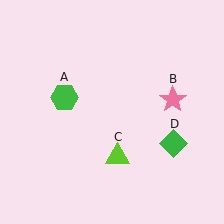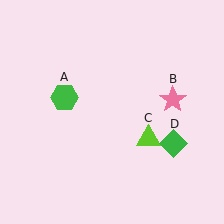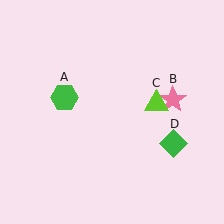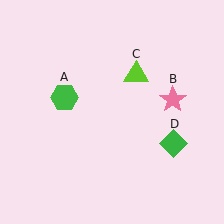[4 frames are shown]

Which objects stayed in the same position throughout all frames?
Green hexagon (object A) and pink star (object B) and green diamond (object D) remained stationary.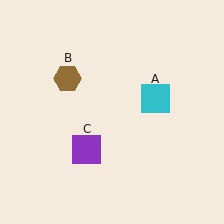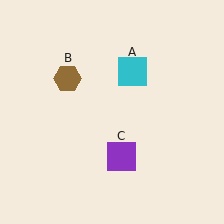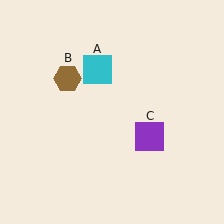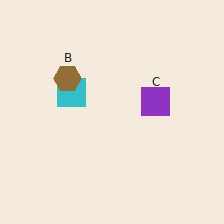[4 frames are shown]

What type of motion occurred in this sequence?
The cyan square (object A), purple square (object C) rotated counterclockwise around the center of the scene.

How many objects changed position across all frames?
2 objects changed position: cyan square (object A), purple square (object C).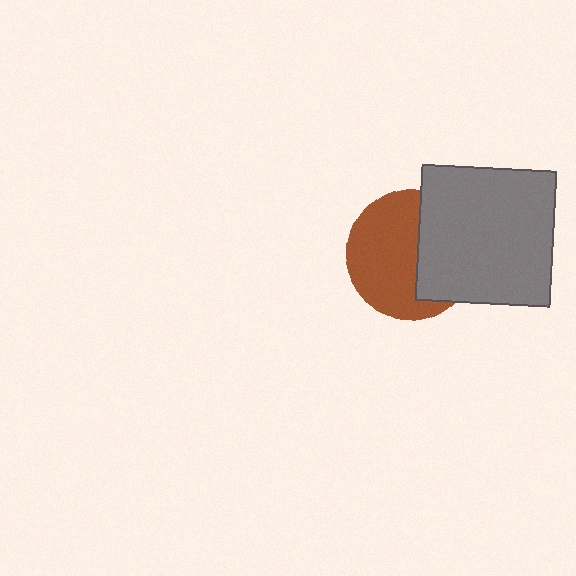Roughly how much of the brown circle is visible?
About half of it is visible (roughly 60%).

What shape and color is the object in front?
The object in front is a gray square.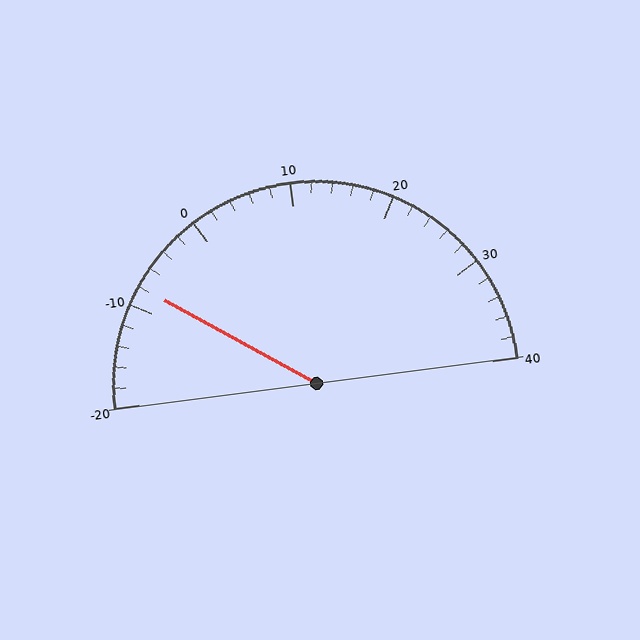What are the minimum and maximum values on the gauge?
The gauge ranges from -20 to 40.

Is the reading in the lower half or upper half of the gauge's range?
The reading is in the lower half of the range (-20 to 40).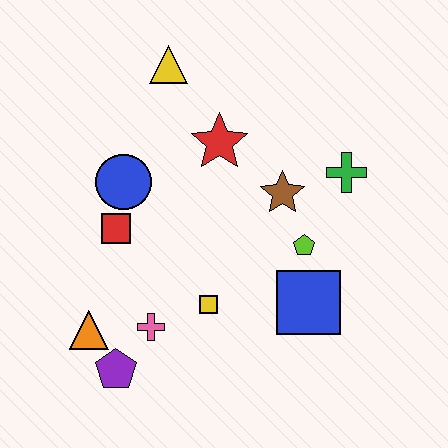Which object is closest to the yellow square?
The pink cross is closest to the yellow square.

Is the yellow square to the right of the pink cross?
Yes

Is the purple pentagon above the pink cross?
No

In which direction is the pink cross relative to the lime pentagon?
The pink cross is to the left of the lime pentagon.